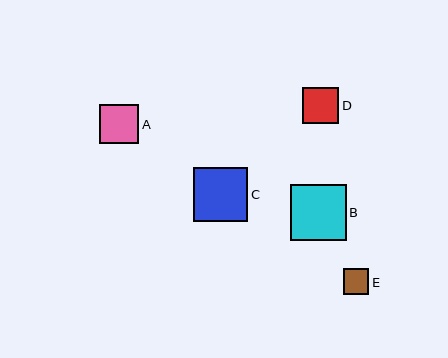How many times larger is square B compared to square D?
Square B is approximately 1.6 times the size of square D.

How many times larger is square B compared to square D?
Square B is approximately 1.6 times the size of square D.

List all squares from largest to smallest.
From largest to smallest: B, C, A, D, E.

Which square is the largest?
Square B is the largest with a size of approximately 56 pixels.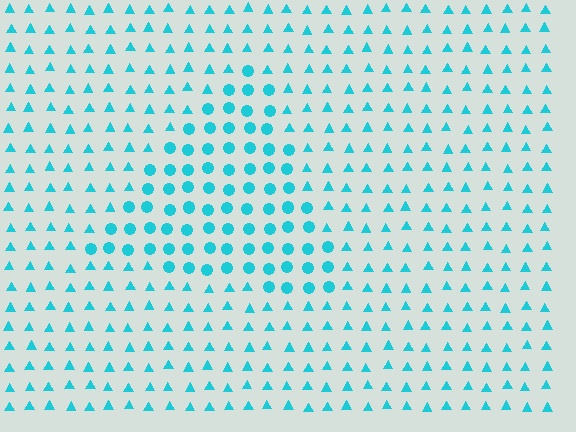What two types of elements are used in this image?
The image uses circles inside the triangle region and triangles outside it.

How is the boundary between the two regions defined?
The boundary is defined by a change in element shape: circles inside vs. triangles outside. All elements share the same color and spacing.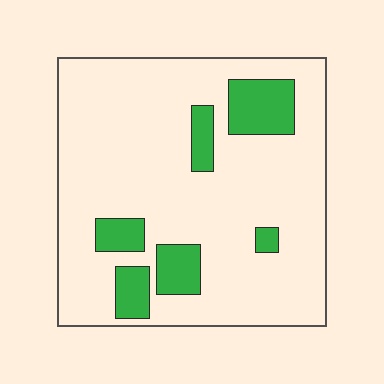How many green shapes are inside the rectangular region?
6.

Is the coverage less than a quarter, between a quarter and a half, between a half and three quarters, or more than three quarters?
Less than a quarter.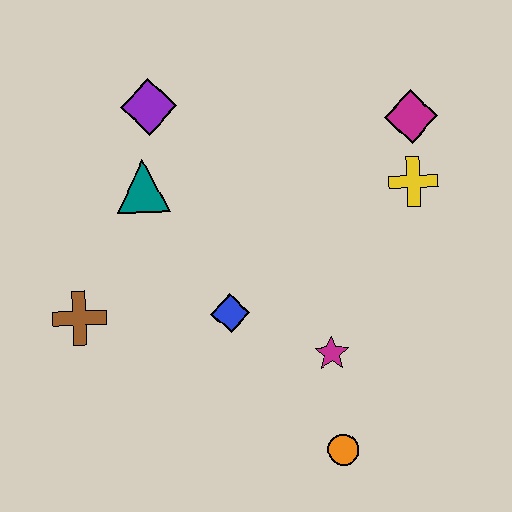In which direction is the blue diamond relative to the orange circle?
The blue diamond is above the orange circle.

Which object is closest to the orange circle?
The magenta star is closest to the orange circle.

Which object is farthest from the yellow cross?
The brown cross is farthest from the yellow cross.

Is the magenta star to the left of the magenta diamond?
Yes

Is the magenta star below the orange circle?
No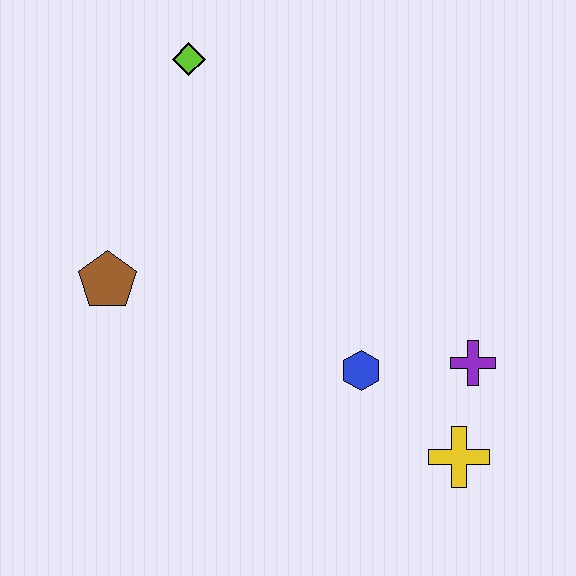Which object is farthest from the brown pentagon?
The yellow cross is farthest from the brown pentagon.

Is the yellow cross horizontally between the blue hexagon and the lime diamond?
No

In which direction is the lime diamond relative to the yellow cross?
The lime diamond is above the yellow cross.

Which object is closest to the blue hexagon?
The purple cross is closest to the blue hexagon.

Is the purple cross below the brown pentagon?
Yes